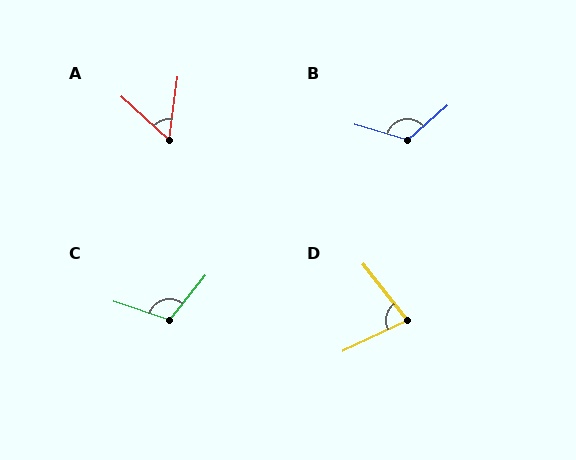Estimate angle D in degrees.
Approximately 77 degrees.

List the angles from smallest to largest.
A (55°), D (77°), C (110°), B (122°).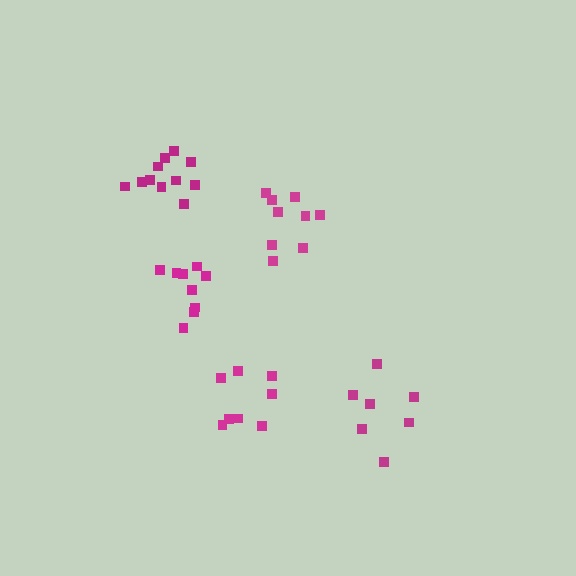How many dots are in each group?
Group 1: 9 dots, Group 2: 8 dots, Group 3: 11 dots, Group 4: 8 dots, Group 5: 9 dots (45 total).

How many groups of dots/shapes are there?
There are 5 groups.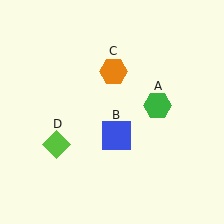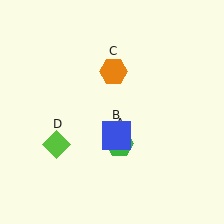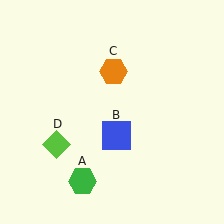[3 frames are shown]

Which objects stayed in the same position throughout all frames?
Blue square (object B) and orange hexagon (object C) and lime diamond (object D) remained stationary.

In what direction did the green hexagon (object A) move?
The green hexagon (object A) moved down and to the left.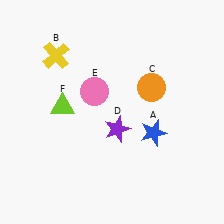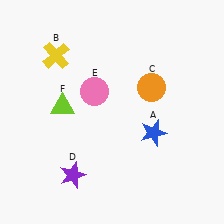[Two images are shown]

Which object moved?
The purple star (D) moved down.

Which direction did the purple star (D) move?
The purple star (D) moved down.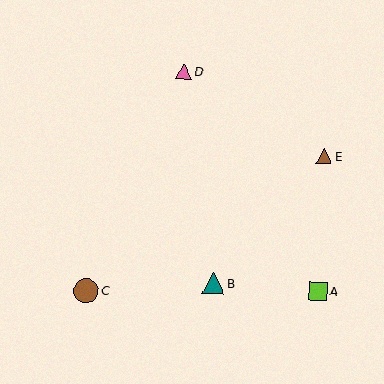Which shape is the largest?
The brown circle (labeled C) is the largest.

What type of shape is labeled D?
Shape D is a pink triangle.